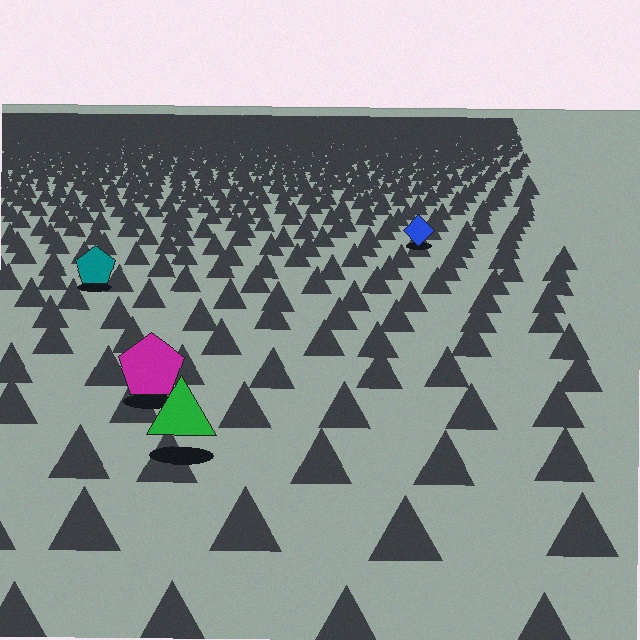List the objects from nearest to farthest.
From nearest to farthest: the green triangle, the magenta pentagon, the teal pentagon, the blue diamond.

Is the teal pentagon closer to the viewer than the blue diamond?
Yes. The teal pentagon is closer — you can tell from the texture gradient: the ground texture is coarser near it.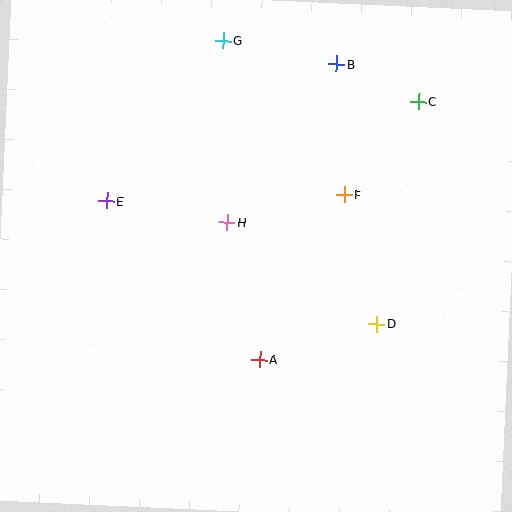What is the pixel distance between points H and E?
The distance between H and E is 123 pixels.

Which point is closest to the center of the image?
Point H at (227, 223) is closest to the center.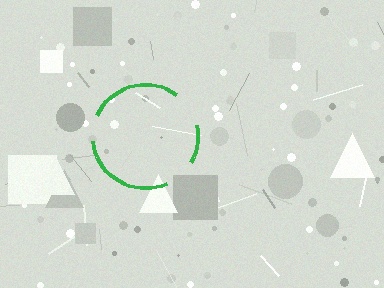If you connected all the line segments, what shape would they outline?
They would outline a circle.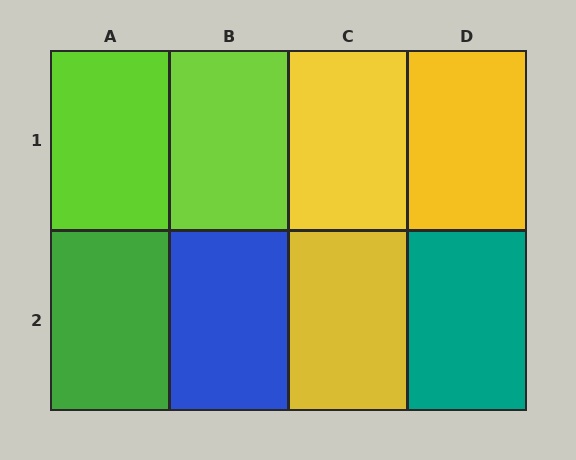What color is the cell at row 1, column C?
Yellow.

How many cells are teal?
1 cell is teal.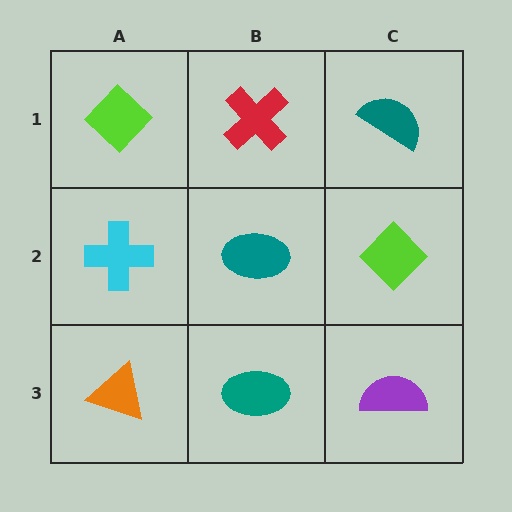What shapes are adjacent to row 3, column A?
A cyan cross (row 2, column A), a teal ellipse (row 3, column B).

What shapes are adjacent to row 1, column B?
A teal ellipse (row 2, column B), a lime diamond (row 1, column A), a teal semicircle (row 1, column C).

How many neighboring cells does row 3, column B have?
3.